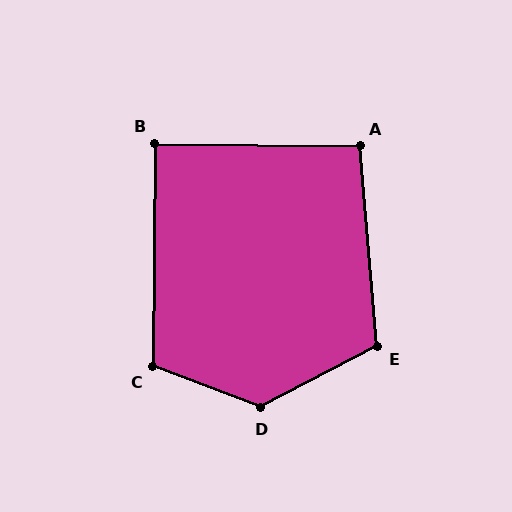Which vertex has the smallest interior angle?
B, at approximately 90 degrees.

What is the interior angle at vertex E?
Approximately 112 degrees (obtuse).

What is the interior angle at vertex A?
Approximately 96 degrees (obtuse).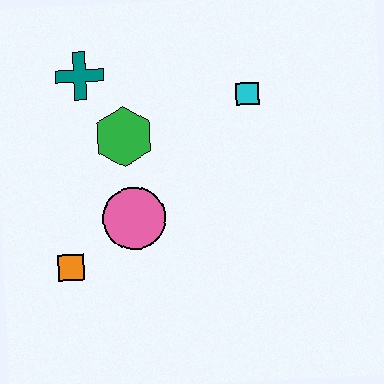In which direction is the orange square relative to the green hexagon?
The orange square is below the green hexagon.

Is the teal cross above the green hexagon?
Yes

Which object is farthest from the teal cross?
The orange square is farthest from the teal cross.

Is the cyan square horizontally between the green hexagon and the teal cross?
No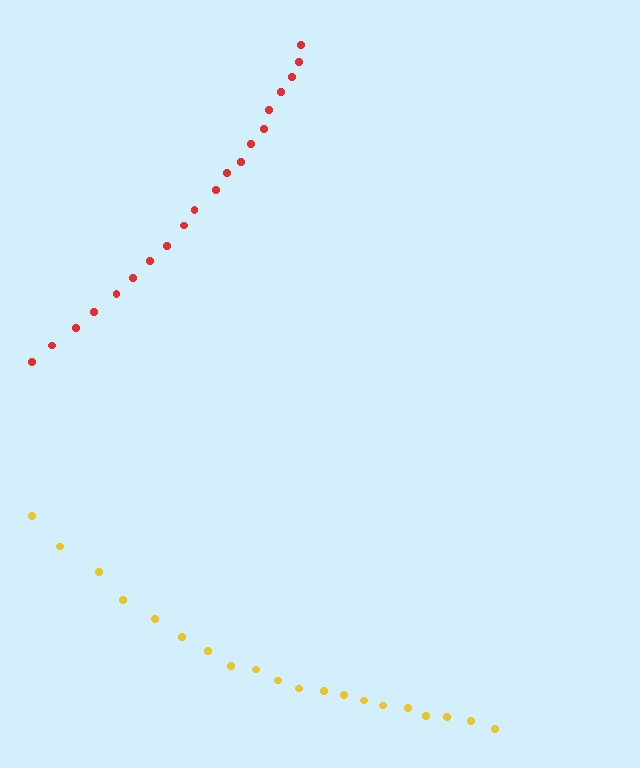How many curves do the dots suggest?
There are 2 distinct paths.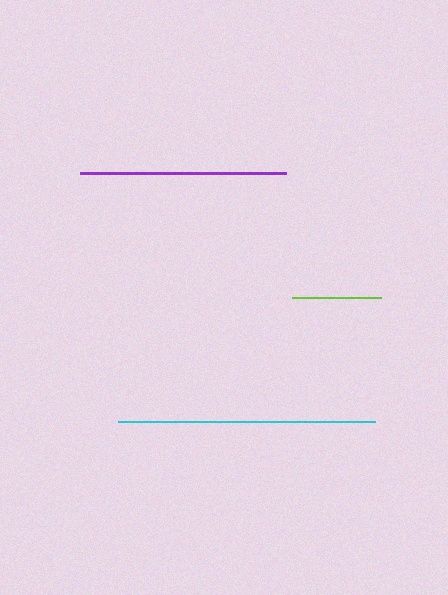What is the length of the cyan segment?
The cyan segment is approximately 257 pixels long.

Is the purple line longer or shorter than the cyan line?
The cyan line is longer than the purple line.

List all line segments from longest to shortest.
From longest to shortest: cyan, purple, lime.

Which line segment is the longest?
The cyan line is the longest at approximately 257 pixels.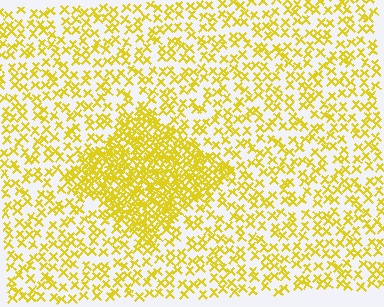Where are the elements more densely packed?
The elements are more densely packed inside the diamond boundary.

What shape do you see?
I see a diamond.